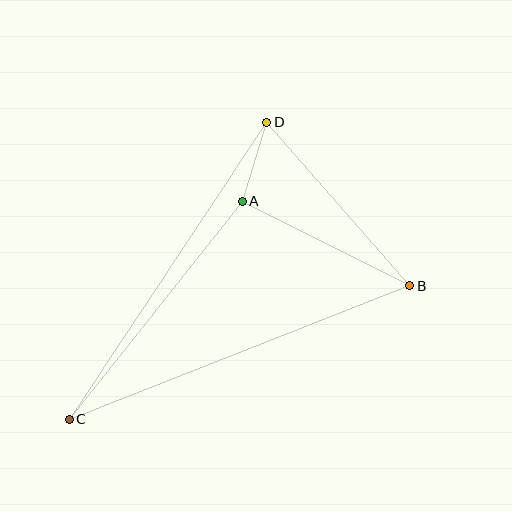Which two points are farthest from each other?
Points B and C are farthest from each other.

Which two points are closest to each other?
Points A and D are closest to each other.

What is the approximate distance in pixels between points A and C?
The distance between A and C is approximately 278 pixels.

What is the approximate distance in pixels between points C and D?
The distance between C and D is approximately 357 pixels.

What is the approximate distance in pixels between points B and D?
The distance between B and D is approximately 217 pixels.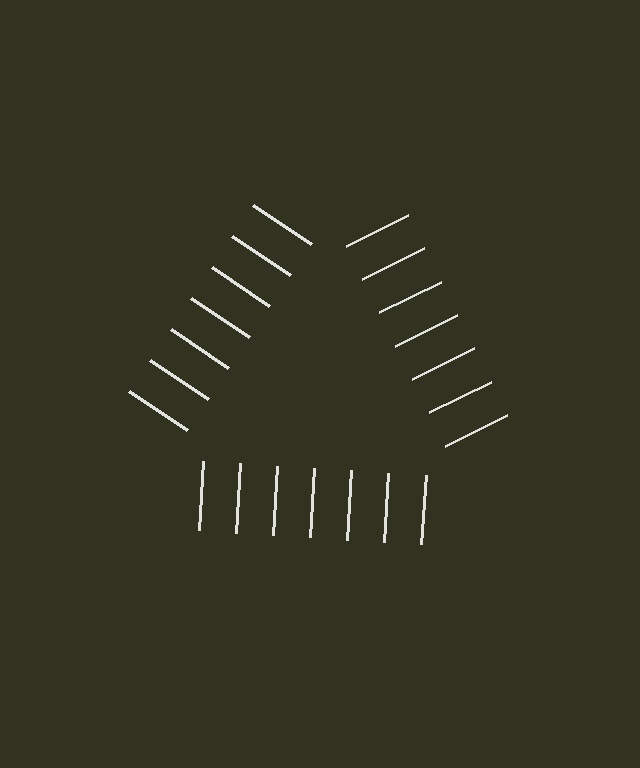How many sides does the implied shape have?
3 sides — the line-ends trace a triangle.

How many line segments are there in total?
21 — 7 along each of the 3 edges.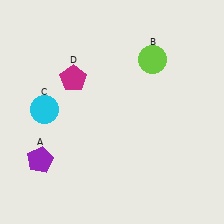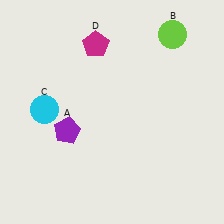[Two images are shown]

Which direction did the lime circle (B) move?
The lime circle (B) moved up.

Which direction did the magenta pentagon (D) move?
The magenta pentagon (D) moved up.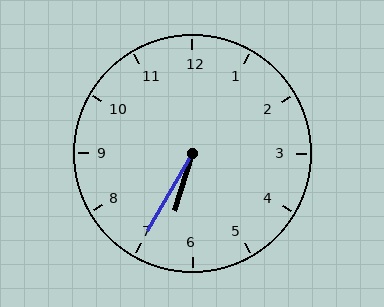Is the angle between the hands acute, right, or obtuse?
It is acute.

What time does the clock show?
6:35.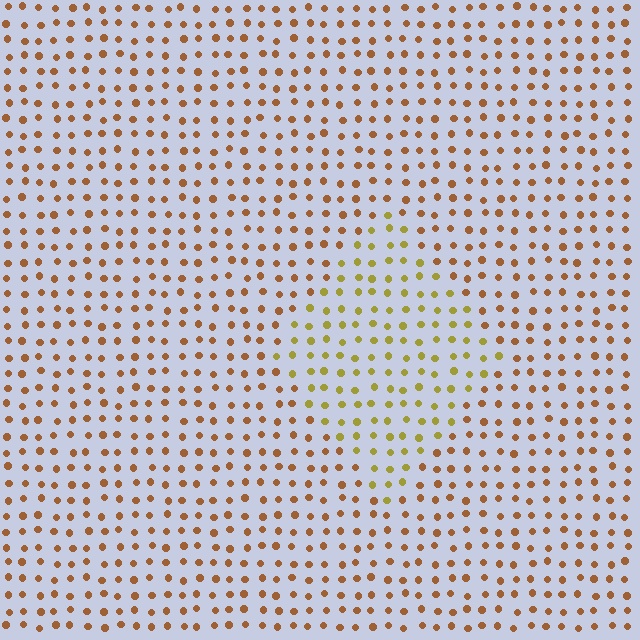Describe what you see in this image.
The image is filled with small brown elements in a uniform arrangement. A diamond-shaped region is visible where the elements are tinted to a slightly different hue, forming a subtle color boundary.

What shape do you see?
I see a diamond.